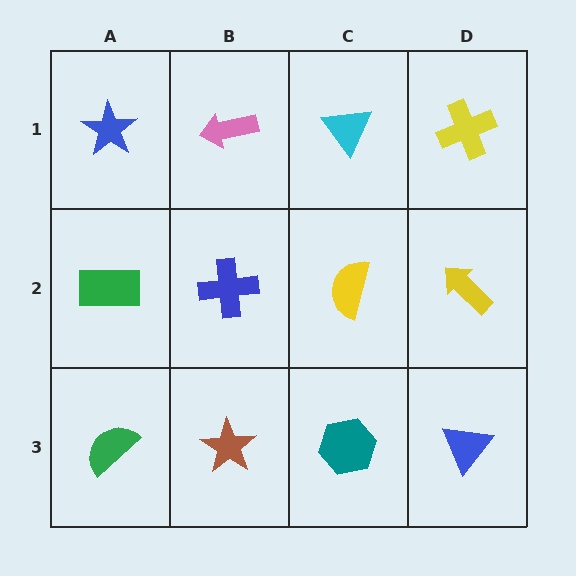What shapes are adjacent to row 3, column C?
A yellow semicircle (row 2, column C), a brown star (row 3, column B), a blue triangle (row 3, column D).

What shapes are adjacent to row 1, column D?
A yellow arrow (row 2, column D), a cyan triangle (row 1, column C).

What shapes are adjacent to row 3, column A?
A green rectangle (row 2, column A), a brown star (row 3, column B).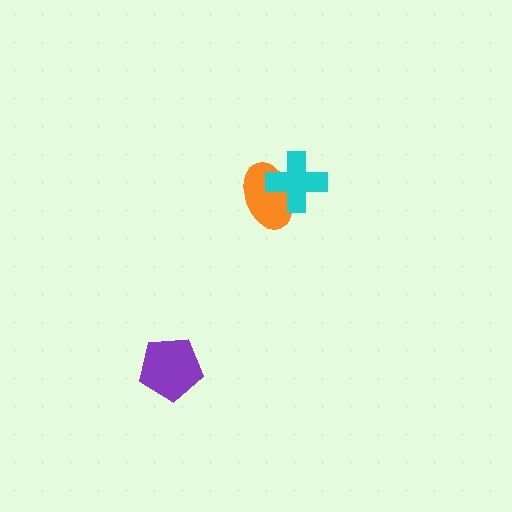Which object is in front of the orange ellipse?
The cyan cross is in front of the orange ellipse.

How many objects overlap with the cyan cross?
1 object overlaps with the cyan cross.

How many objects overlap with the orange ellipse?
1 object overlaps with the orange ellipse.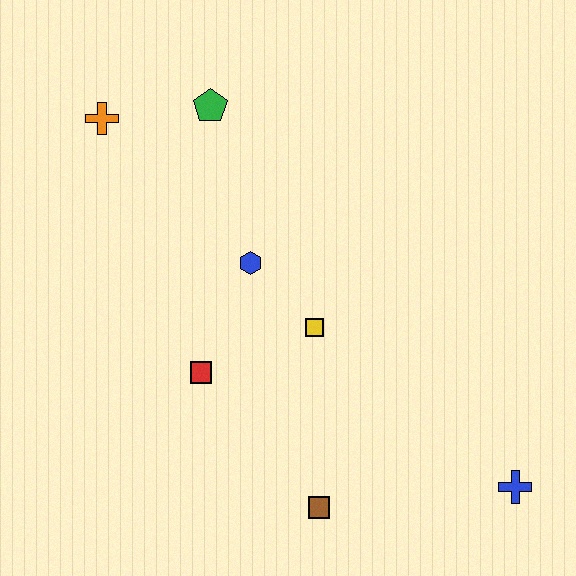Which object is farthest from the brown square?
The orange cross is farthest from the brown square.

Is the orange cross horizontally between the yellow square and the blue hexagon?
No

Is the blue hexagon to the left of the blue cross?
Yes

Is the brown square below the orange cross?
Yes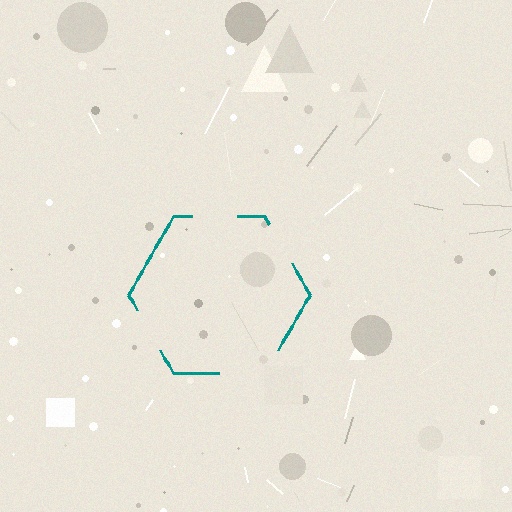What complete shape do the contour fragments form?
The contour fragments form a hexagon.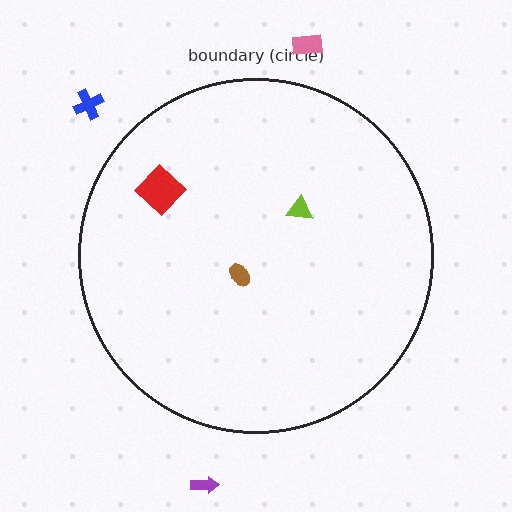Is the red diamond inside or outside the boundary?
Inside.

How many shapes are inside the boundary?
3 inside, 3 outside.